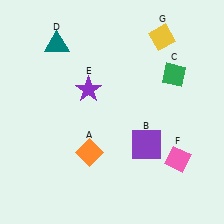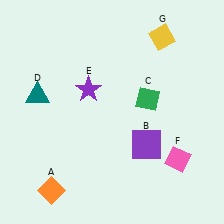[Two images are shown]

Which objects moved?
The objects that moved are: the orange diamond (A), the green diamond (C), the teal triangle (D).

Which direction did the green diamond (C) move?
The green diamond (C) moved left.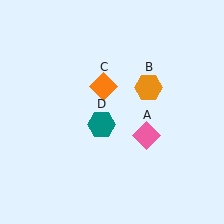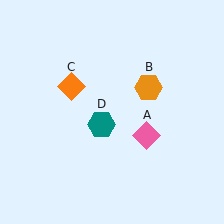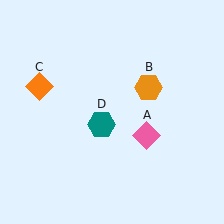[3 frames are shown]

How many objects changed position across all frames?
1 object changed position: orange diamond (object C).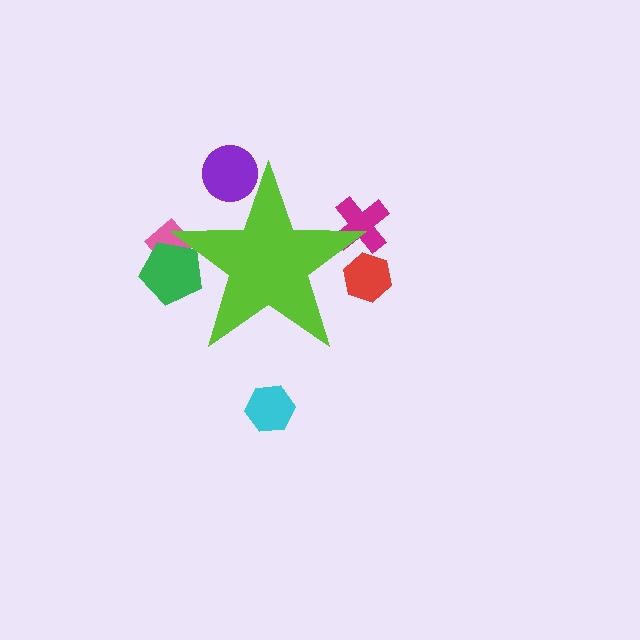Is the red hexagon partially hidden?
Yes, the red hexagon is partially hidden behind the lime star.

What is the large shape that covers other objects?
A lime star.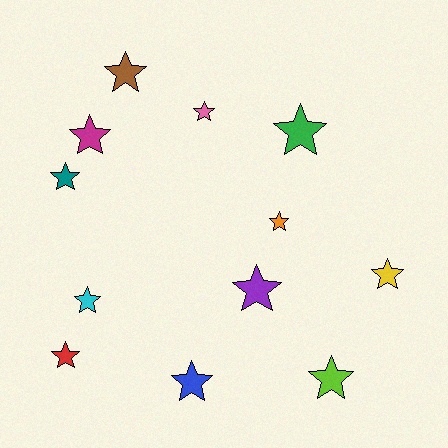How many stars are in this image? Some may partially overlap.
There are 12 stars.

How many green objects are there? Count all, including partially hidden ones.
There is 1 green object.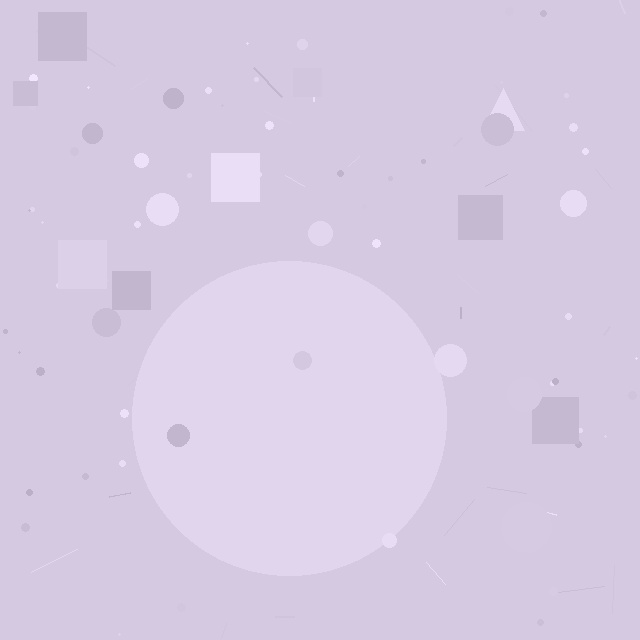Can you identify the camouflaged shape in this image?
The camouflaged shape is a circle.